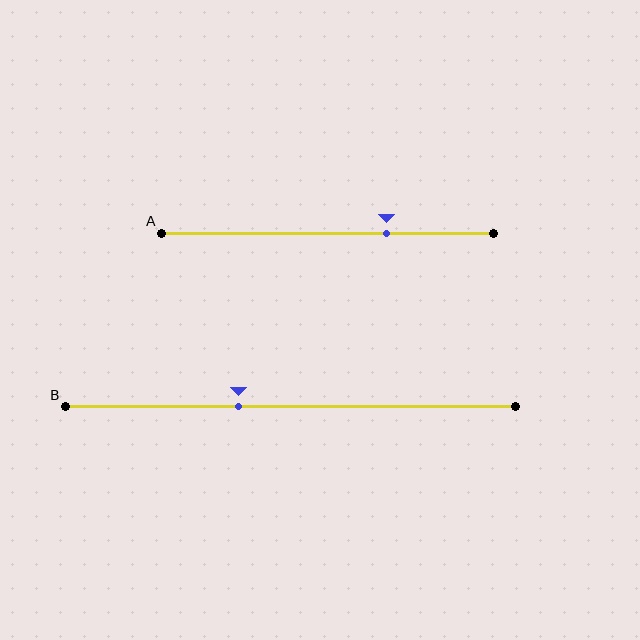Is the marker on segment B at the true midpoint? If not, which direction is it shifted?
No, the marker on segment B is shifted to the left by about 12% of the segment length.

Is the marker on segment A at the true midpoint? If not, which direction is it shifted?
No, the marker on segment A is shifted to the right by about 18% of the segment length.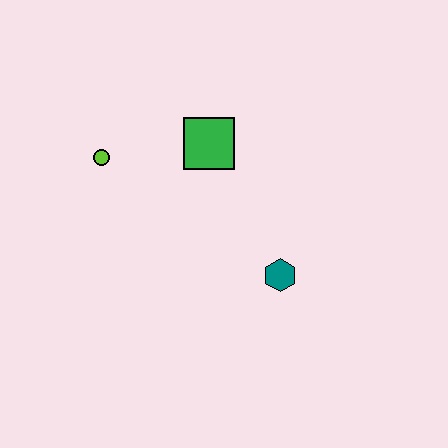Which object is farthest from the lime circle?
The teal hexagon is farthest from the lime circle.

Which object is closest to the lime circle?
The green square is closest to the lime circle.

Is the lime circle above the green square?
No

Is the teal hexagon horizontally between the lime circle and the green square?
No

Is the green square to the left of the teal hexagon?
Yes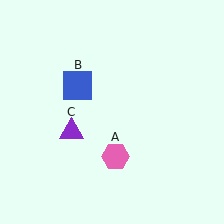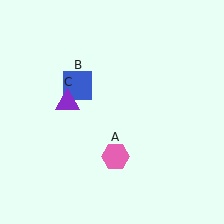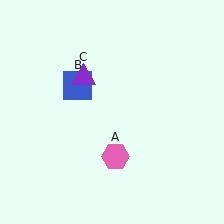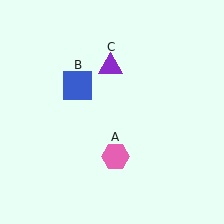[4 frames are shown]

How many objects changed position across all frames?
1 object changed position: purple triangle (object C).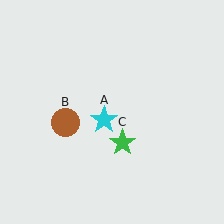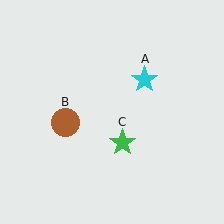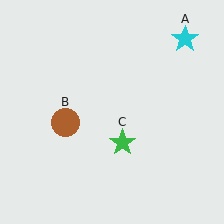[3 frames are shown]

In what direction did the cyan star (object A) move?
The cyan star (object A) moved up and to the right.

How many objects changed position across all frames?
1 object changed position: cyan star (object A).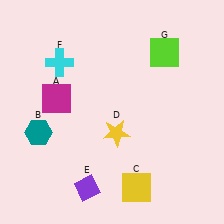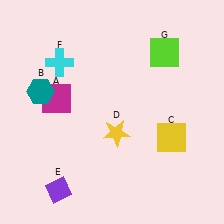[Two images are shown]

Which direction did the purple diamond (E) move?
The purple diamond (E) moved left.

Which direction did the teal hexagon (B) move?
The teal hexagon (B) moved up.